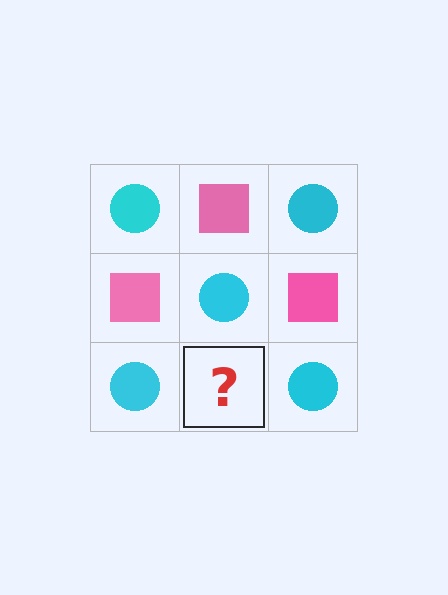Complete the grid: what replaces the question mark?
The question mark should be replaced with a pink square.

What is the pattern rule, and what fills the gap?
The rule is that it alternates cyan circle and pink square in a checkerboard pattern. The gap should be filled with a pink square.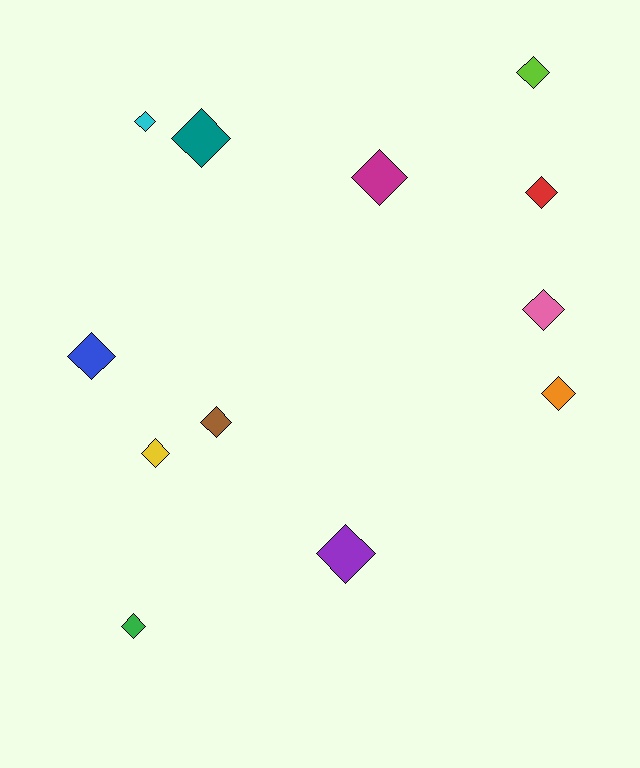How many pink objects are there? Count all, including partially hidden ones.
There is 1 pink object.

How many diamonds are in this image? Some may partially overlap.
There are 12 diamonds.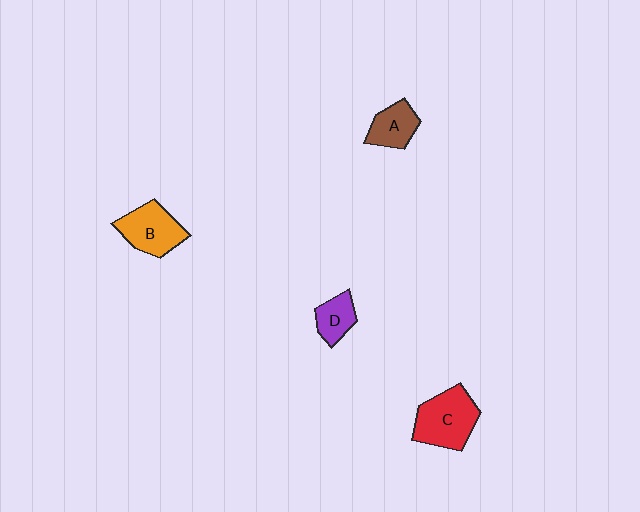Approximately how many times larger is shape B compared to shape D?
Approximately 1.7 times.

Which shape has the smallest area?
Shape D (purple).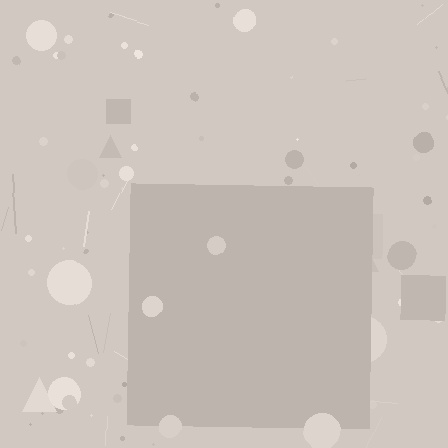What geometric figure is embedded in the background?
A square is embedded in the background.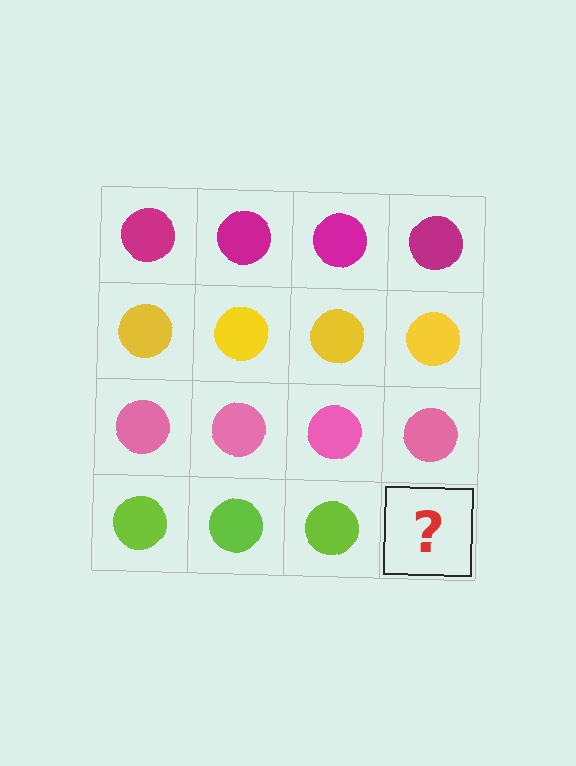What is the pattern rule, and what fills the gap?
The rule is that each row has a consistent color. The gap should be filled with a lime circle.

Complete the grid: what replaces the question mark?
The question mark should be replaced with a lime circle.